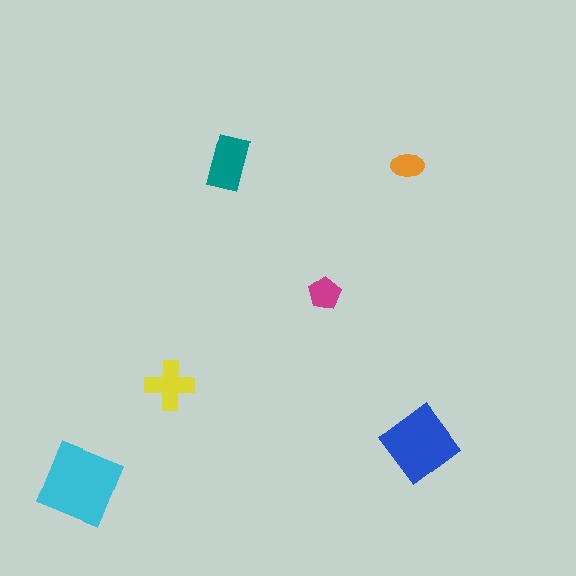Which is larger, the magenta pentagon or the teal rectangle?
The teal rectangle.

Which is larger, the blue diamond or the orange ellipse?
The blue diamond.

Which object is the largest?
The cyan diamond.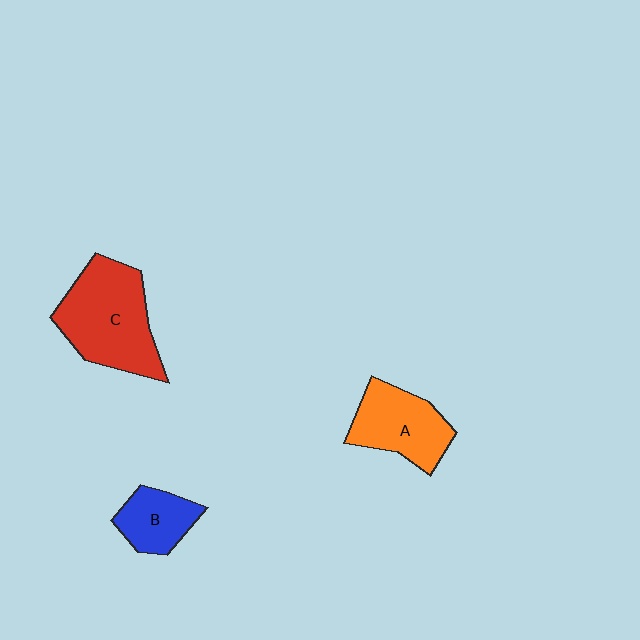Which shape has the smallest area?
Shape B (blue).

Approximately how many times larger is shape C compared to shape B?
Approximately 2.1 times.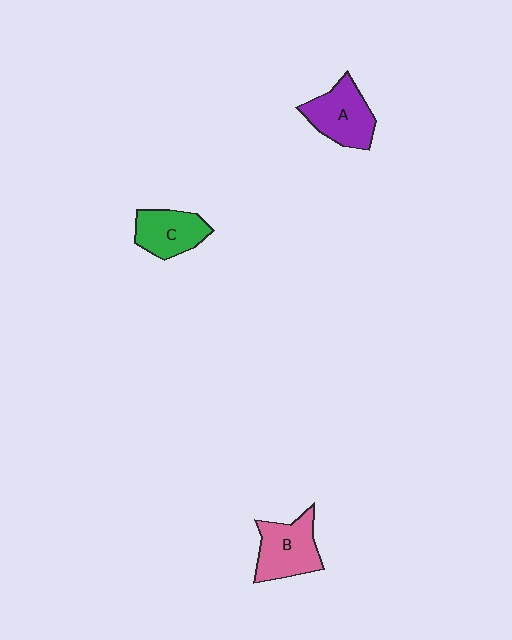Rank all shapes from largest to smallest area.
From largest to smallest: B (pink), A (purple), C (green).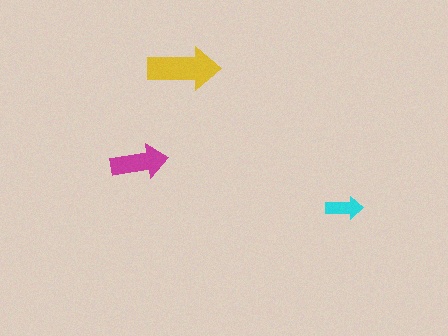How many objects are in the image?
There are 3 objects in the image.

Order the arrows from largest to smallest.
the yellow one, the magenta one, the cyan one.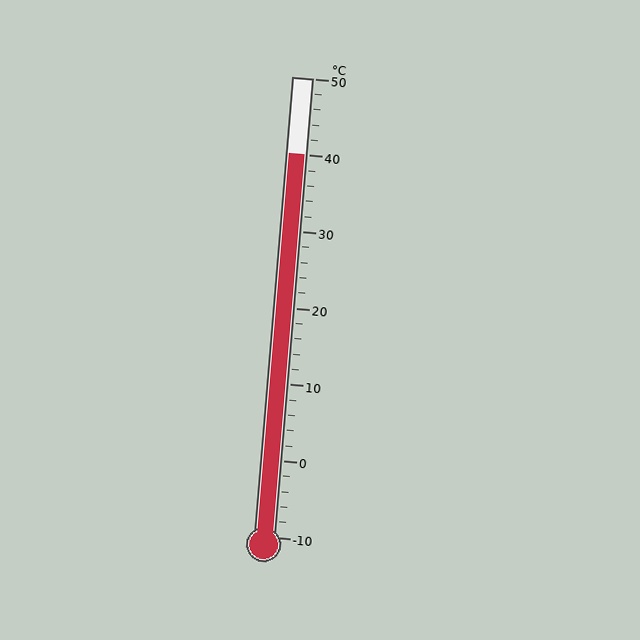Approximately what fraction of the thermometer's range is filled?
The thermometer is filled to approximately 85% of its range.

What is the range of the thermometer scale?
The thermometer scale ranges from -10°C to 50°C.